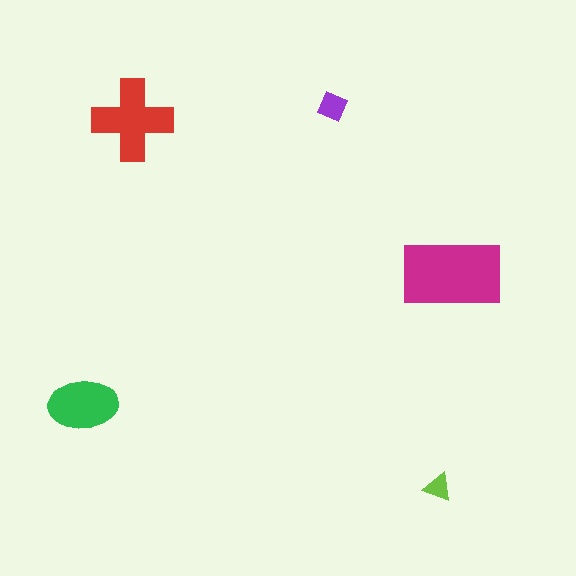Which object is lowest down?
The lime triangle is bottommost.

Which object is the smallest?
The lime triangle.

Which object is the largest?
The magenta rectangle.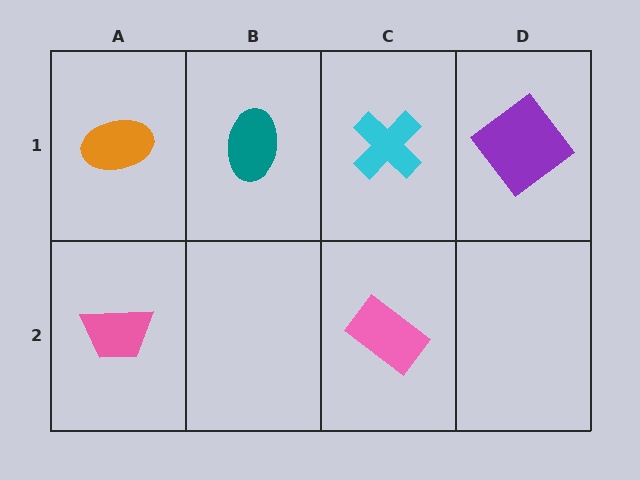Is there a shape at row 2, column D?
No, that cell is empty.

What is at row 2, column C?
A pink rectangle.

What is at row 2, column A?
A pink trapezoid.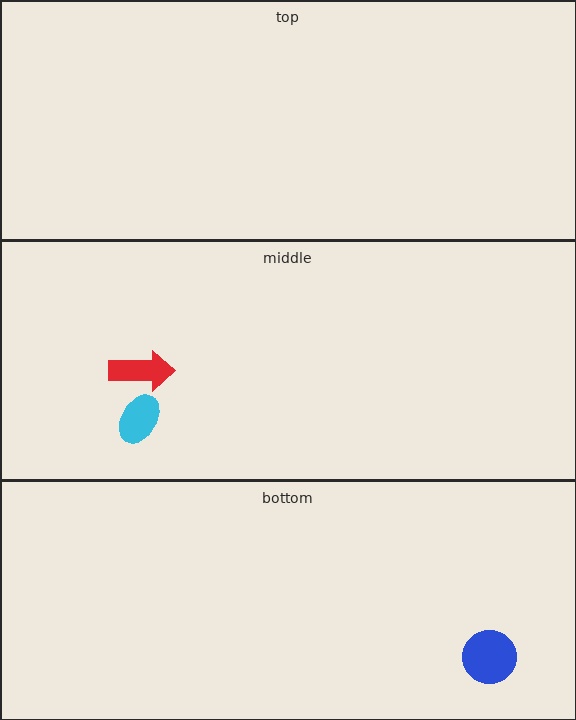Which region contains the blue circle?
The bottom region.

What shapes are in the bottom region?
The blue circle.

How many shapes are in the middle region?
2.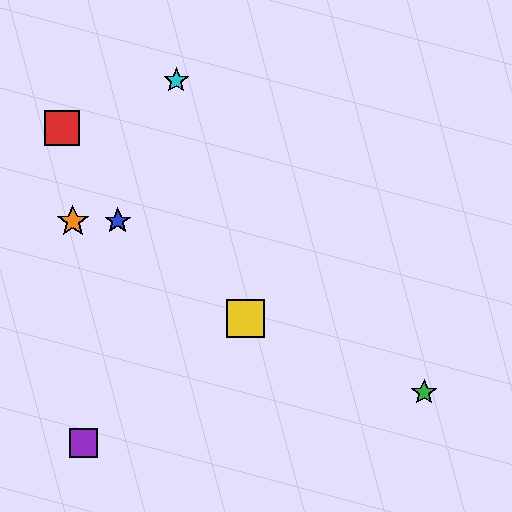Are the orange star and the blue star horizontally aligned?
Yes, both are at y≈221.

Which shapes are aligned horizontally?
The blue star, the orange star are aligned horizontally.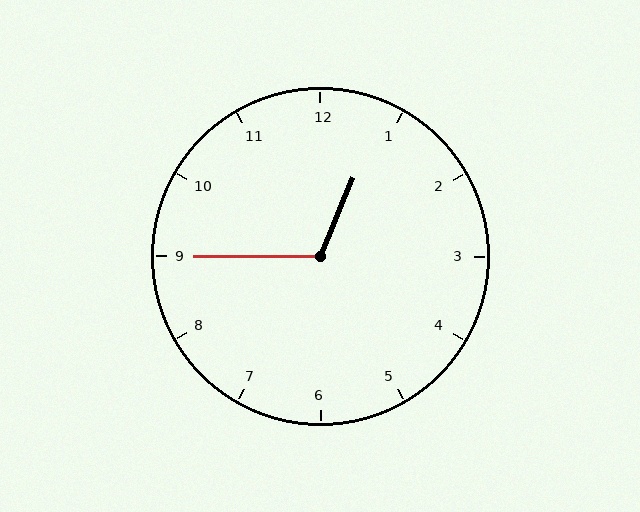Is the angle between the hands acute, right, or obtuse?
It is obtuse.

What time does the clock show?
12:45.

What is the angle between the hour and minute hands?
Approximately 112 degrees.